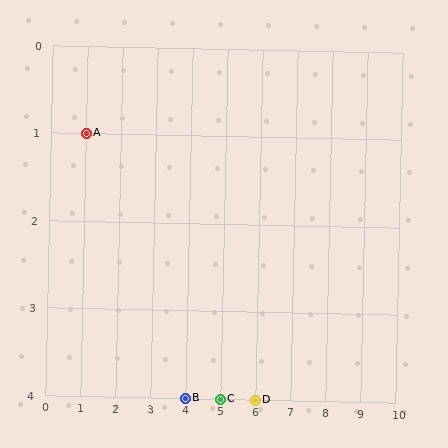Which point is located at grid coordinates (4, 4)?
Point B is at (4, 4).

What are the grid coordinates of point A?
Point A is at grid coordinates (1, 1).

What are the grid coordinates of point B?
Point B is at grid coordinates (4, 4).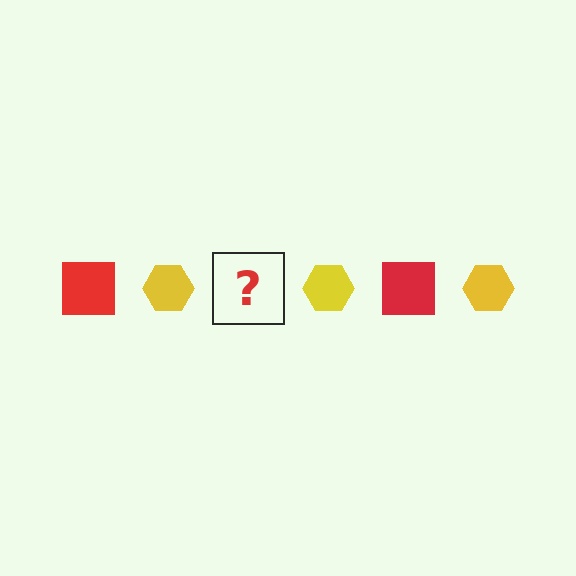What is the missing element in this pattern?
The missing element is a red square.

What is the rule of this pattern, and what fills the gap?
The rule is that the pattern alternates between red square and yellow hexagon. The gap should be filled with a red square.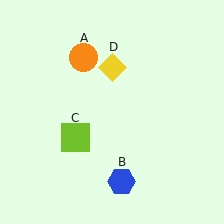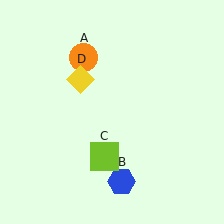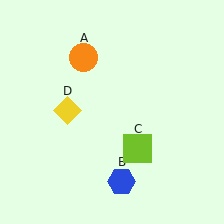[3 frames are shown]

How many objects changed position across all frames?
2 objects changed position: lime square (object C), yellow diamond (object D).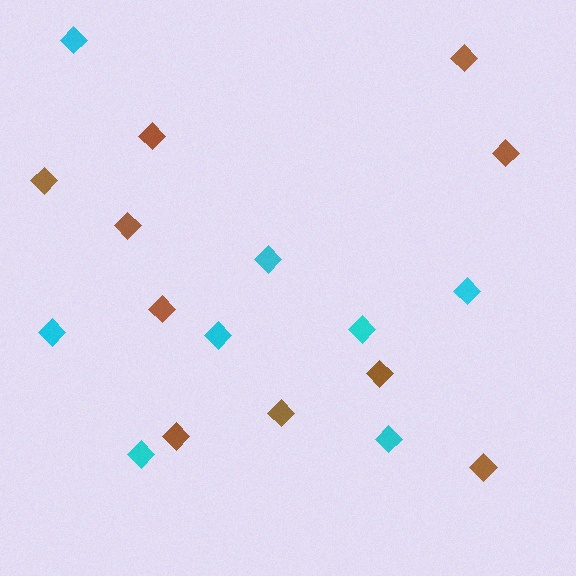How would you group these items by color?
There are 2 groups: one group of brown diamonds (10) and one group of cyan diamonds (8).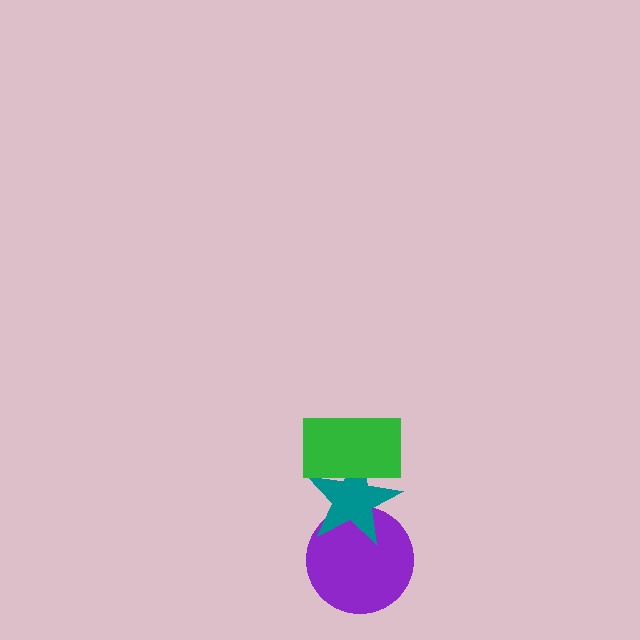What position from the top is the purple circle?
The purple circle is 3rd from the top.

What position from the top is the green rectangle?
The green rectangle is 1st from the top.